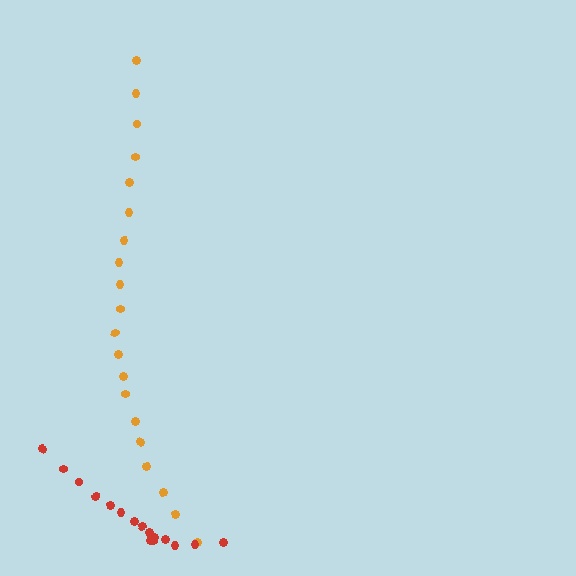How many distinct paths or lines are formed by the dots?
There are 2 distinct paths.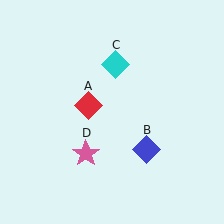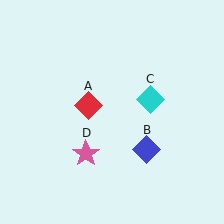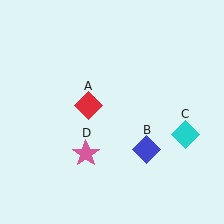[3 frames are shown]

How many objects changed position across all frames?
1 object changed position: cyan diamond (object C).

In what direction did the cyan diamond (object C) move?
The cyan diamond (object C) moved down and to the right.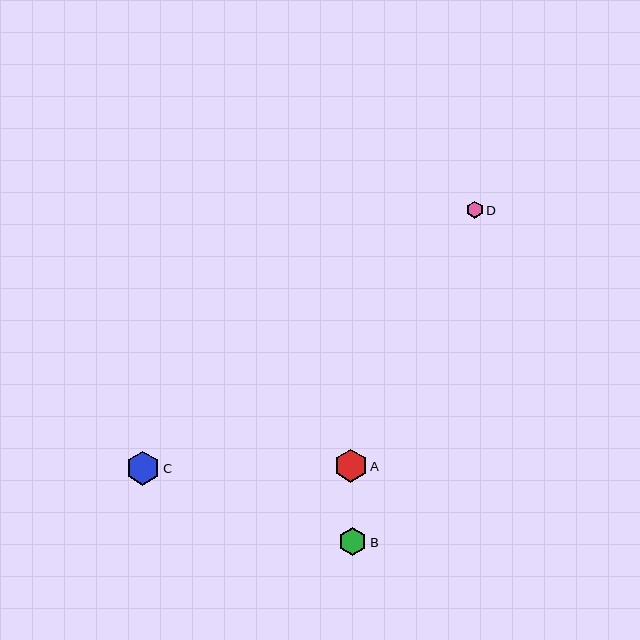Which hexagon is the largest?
Hexagon C is the largest with a size of approximately 34 pixels.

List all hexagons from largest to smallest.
From largest to smallest: C, A, B, D.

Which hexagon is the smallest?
Hexagon D is the smallest with a size of approximately 17 pixels.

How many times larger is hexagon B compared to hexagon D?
Hexagon B is approximately 1.7 times the size of hexagon D.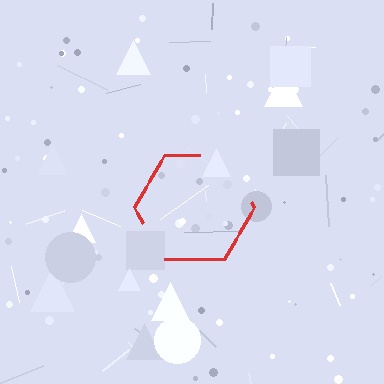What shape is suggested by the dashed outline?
The dashed outline suggests a hexagon.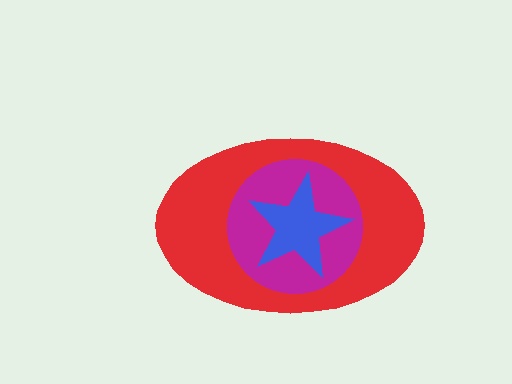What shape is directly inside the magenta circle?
The blue star.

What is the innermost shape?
The blue star.